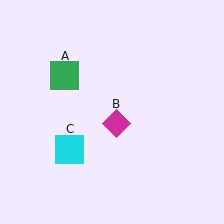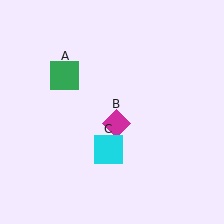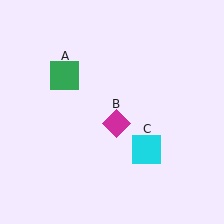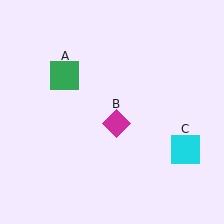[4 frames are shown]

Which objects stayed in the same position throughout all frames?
Green square (object A) and magenta diamond (object B) remained stationary.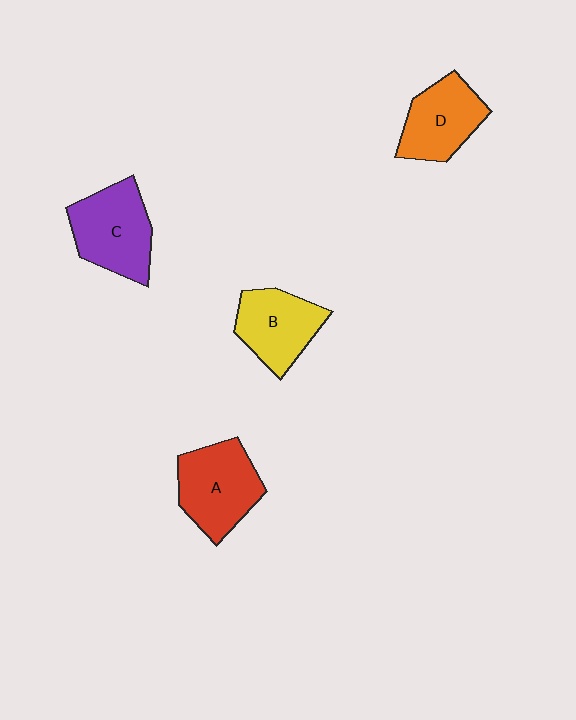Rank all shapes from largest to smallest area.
From largest to smallest: A (red), C (purple), B (yellow), D (orange).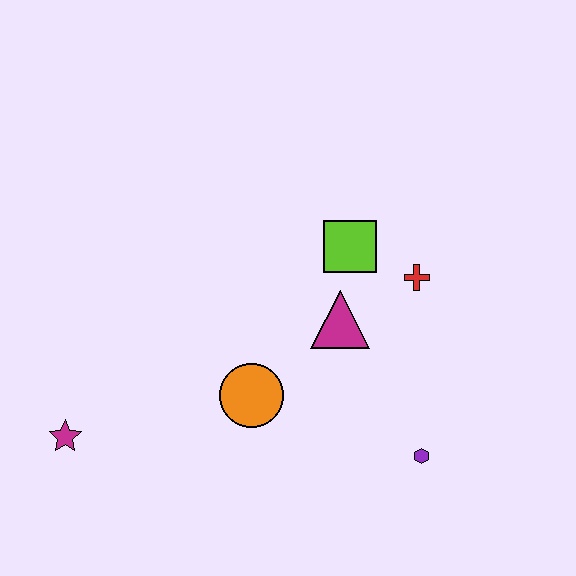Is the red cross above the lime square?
No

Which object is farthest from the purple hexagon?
The magenta star is farthest from the purple hexagon.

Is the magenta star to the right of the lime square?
No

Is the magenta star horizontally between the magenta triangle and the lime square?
No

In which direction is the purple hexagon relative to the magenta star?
The purple hexagon is to the right of the magenta star.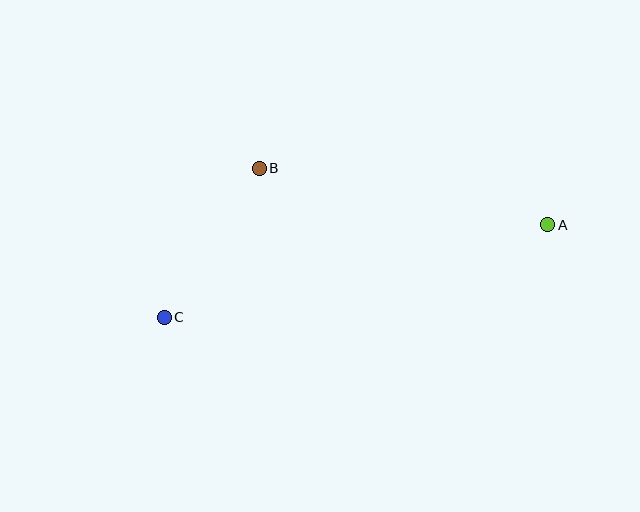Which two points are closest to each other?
Points B and C are closest to each other.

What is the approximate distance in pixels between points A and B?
The distance between A and B is approximately 294 pixels.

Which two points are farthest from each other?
Points A and C are farthest from each other.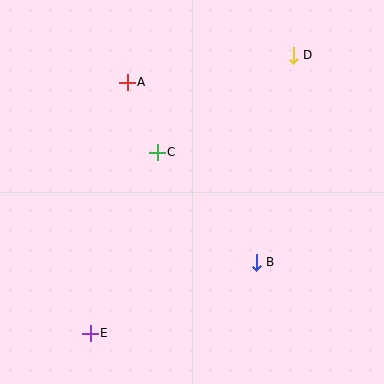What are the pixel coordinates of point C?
Point C is at (157, 152).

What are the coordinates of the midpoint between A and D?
The midpoint between A and D is at (210, 69).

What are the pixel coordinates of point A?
Point A is at (127, 82).